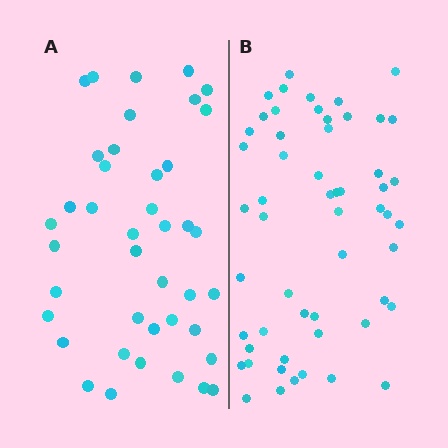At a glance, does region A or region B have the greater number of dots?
Region B (the right region) has more dots.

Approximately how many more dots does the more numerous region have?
Region B has approximately 15 more dots than region A.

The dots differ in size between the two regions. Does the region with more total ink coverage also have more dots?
No. Region A has more total ink coverage because its dots are larger, but region B actually contains more individual dots. Total area can be misleading — the number of items is what matters here.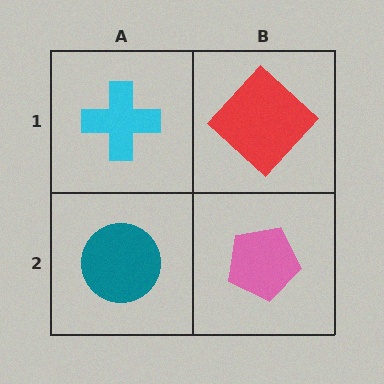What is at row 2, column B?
A pink pentagon.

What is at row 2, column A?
A teal circle.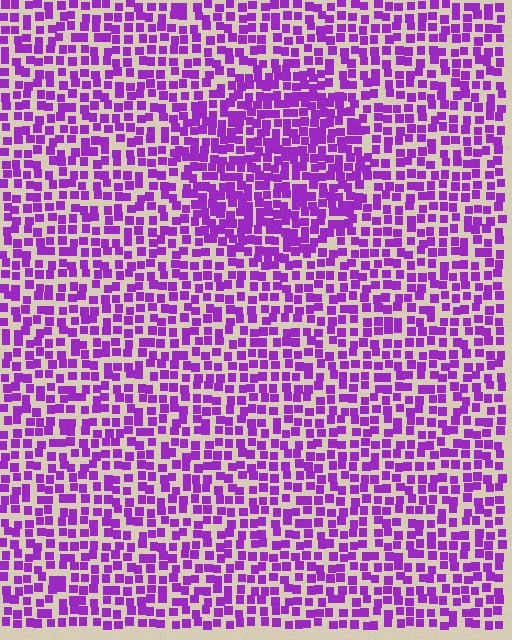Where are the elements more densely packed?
The elements are more densely packed inside the circle boundary.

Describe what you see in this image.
The image contains small purple elements arranged at two different densities. A circle-shaped region is visible where the elements are more densely packed than the surrounding area.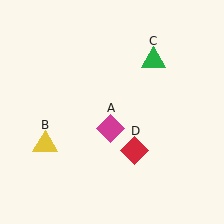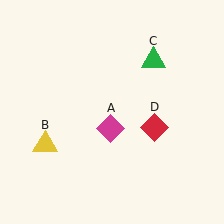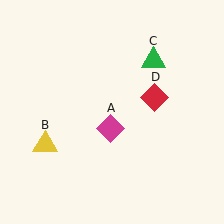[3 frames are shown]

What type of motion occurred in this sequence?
The red diamond (object D) rotated counterclockwise around the center of the scene.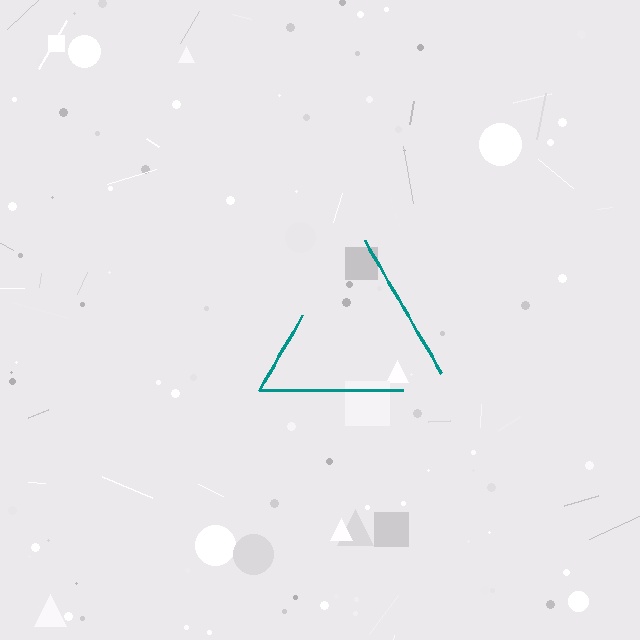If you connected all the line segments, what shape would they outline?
They would outline a triangle.